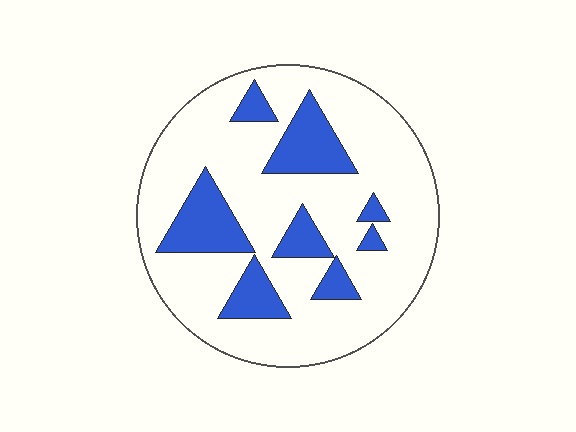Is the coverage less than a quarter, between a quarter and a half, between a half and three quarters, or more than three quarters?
Less than a quarter.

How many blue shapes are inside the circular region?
8.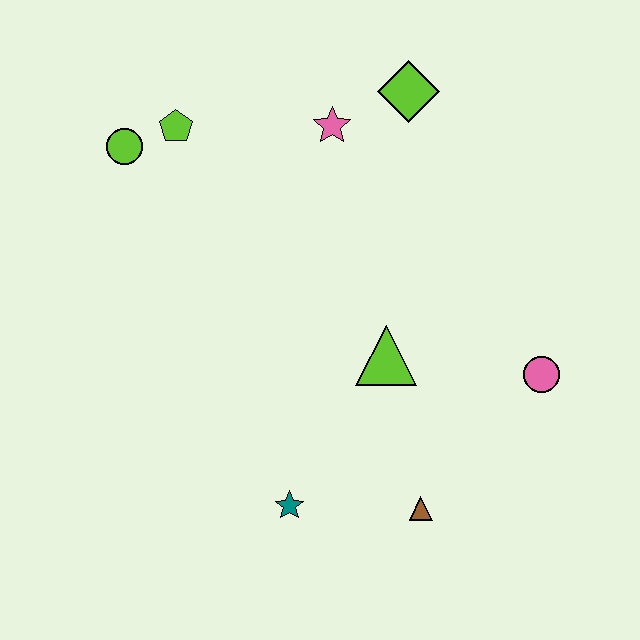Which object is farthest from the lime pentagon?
The brown triangle is farthest from the lime pentagon.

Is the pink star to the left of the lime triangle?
Yes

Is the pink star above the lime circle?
Yes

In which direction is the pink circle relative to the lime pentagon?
The pink circle is to the right of the lime pentagon.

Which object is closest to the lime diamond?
The pink star is closest to the lime diamond.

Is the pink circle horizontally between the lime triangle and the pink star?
No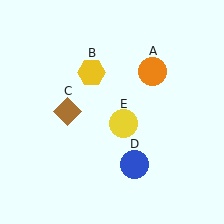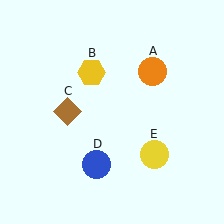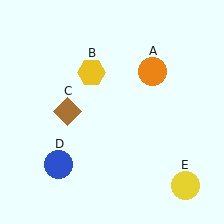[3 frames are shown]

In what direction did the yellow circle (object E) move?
The yellow circle (object E) moved down and to the right.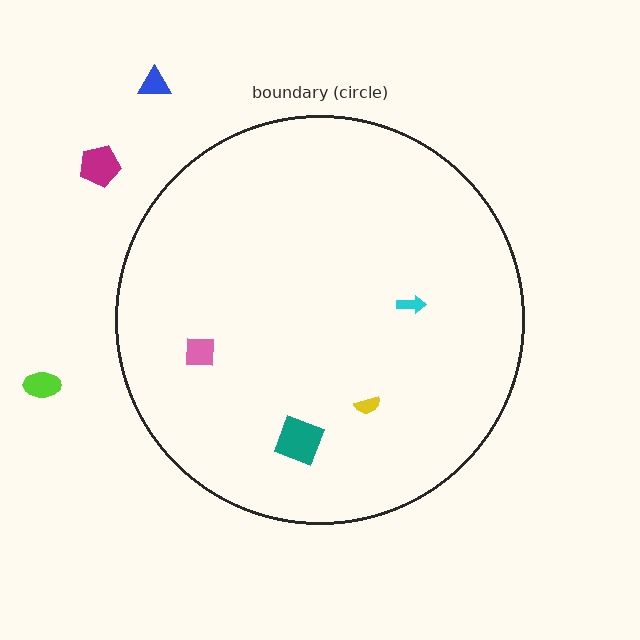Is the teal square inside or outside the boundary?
Inside.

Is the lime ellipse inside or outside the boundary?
Outside.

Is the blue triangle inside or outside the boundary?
Outside.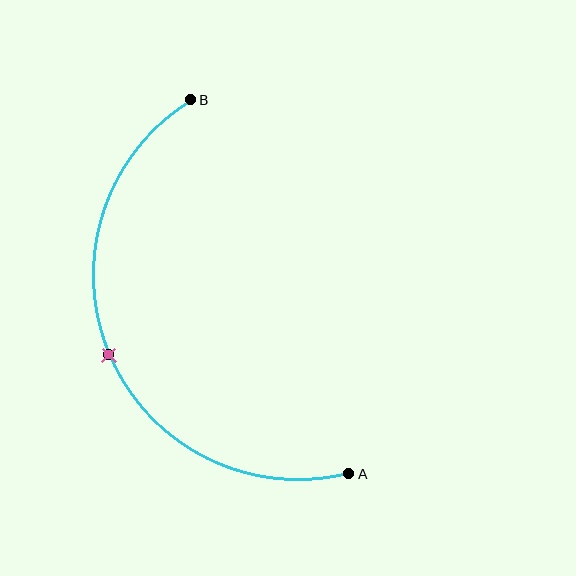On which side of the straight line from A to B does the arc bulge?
The arc bulges to the left of the straight line connecting A and B.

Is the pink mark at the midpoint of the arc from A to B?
Yes. The pink mark lies on the arc at equal arc-length from both A and B — it is the arc midpoint.